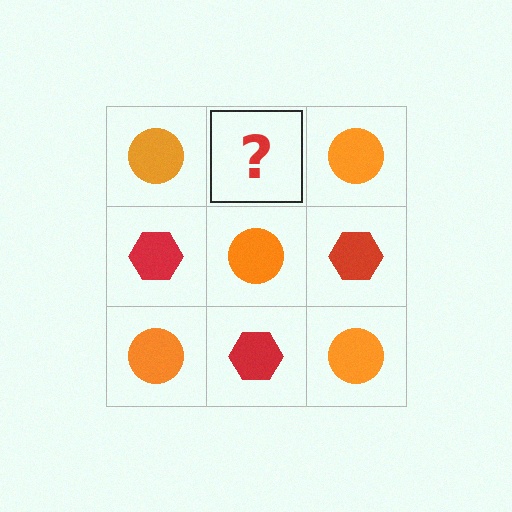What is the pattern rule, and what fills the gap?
The rule is that it alternates orange circle and red hexagon in a checkerboard pattern. The gap should be filled with a red hexagon.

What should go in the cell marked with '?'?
The missing cell should contain a red hexagon.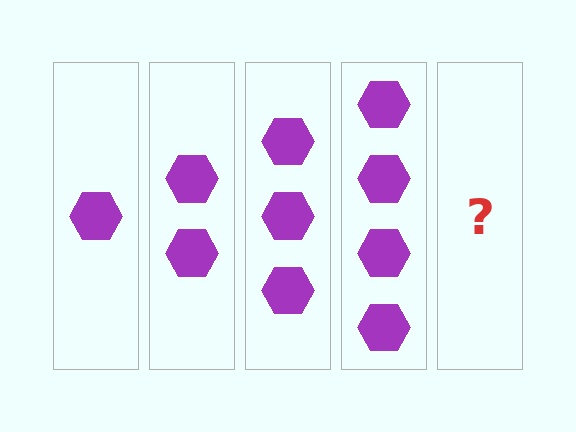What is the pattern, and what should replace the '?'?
The pattern is that each step adds one more hexagon. The '?' should be 5 hexagons.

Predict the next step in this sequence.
The next step is 5 hexagons.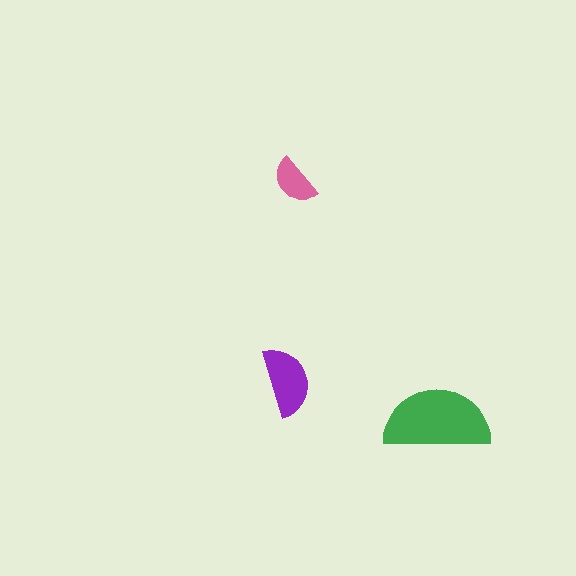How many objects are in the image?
There are 3 objects in the image.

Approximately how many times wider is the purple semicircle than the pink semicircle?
About 1.5 times wider.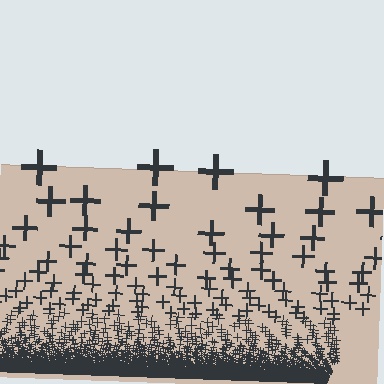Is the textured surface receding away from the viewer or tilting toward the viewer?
The surface appears to tilt toward the viewer. Texture elements get larger and sparser toward the top.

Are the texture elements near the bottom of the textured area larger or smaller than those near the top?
Smaller. The gradient is inverted — elements near the bottom are smaller and denser.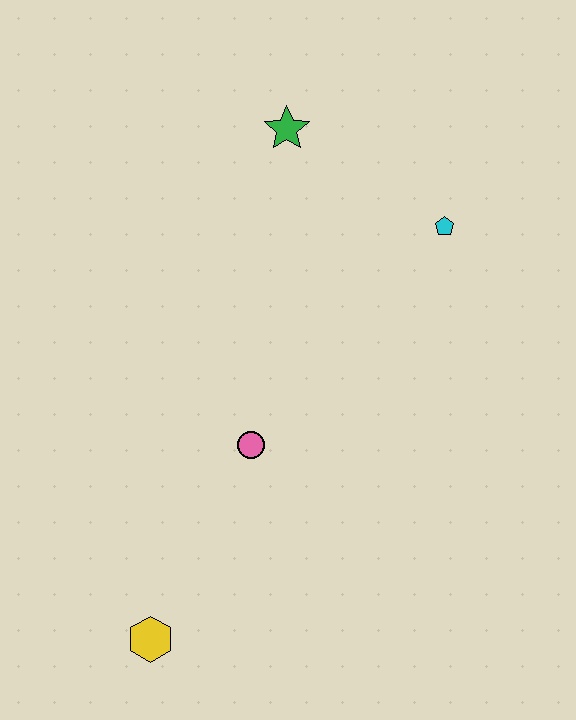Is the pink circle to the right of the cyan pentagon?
No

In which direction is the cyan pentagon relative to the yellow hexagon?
The cyan pentagon is above the yellow hexagon.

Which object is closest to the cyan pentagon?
The green star is closest to the cyan pentagon.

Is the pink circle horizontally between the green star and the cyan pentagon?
No